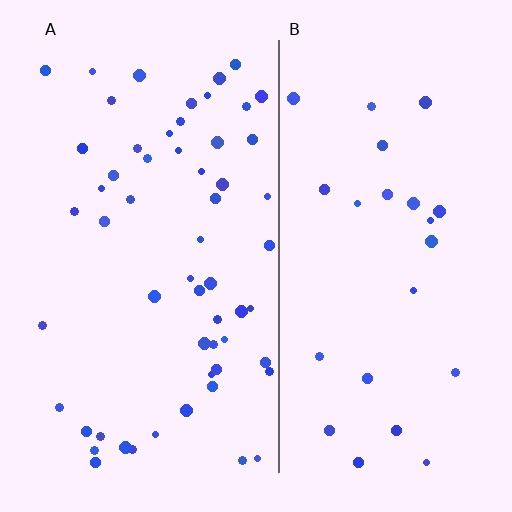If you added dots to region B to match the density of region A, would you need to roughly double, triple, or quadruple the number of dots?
Approximately double.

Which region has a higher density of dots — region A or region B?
A (the left).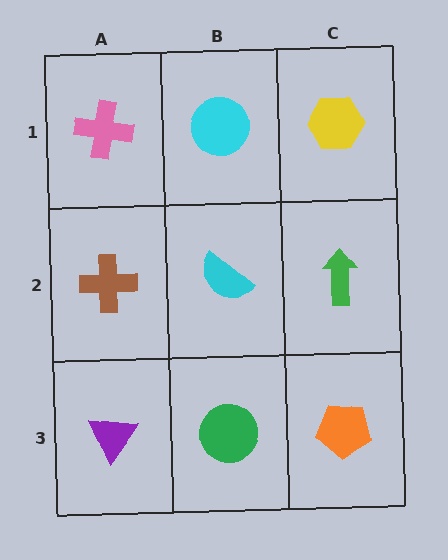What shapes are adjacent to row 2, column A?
A pink cross (row 1, column A), a purple triangle (row 3, column A), a cyan semicircle (row 2, column B).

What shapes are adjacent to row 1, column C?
A green arrow (row 2, column C), a cyan circle (row 1, column B).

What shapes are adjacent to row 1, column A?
A brown cross (row 2, column A), a cyan circle (row 1, column B).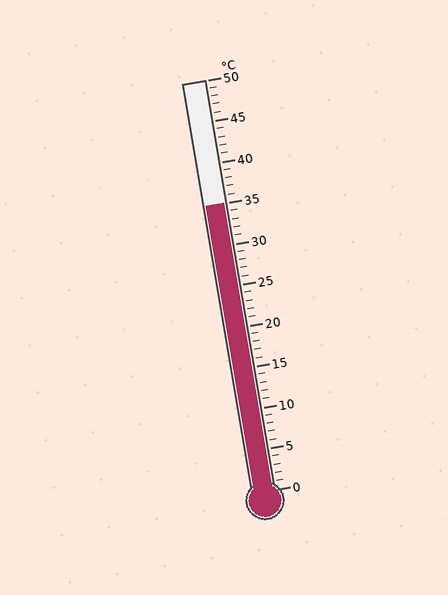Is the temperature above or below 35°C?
The temperature is at 35°C.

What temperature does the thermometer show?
The thermometer shows approximately 35°C.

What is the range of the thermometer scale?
The thermometer scale ranges from 0°C to 50°C.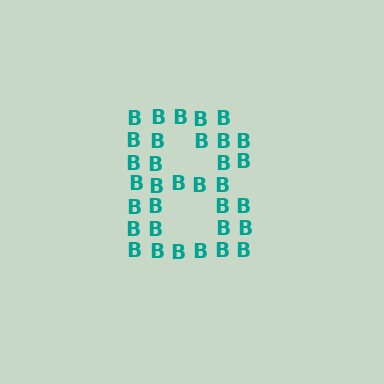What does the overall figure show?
The overall figure shows the letter B.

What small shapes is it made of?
It is made of small letter B's.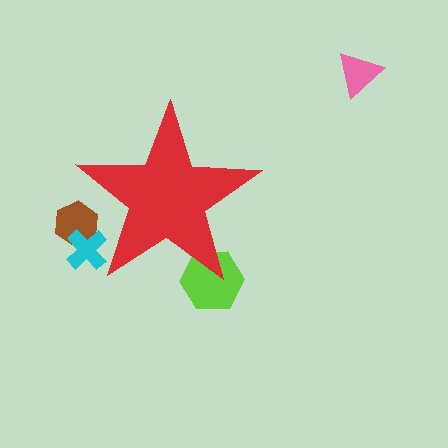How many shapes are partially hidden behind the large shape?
3 shapes are partially hidden.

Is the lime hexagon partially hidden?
Yes, the lime hexagon is partially hidden behind the red star.